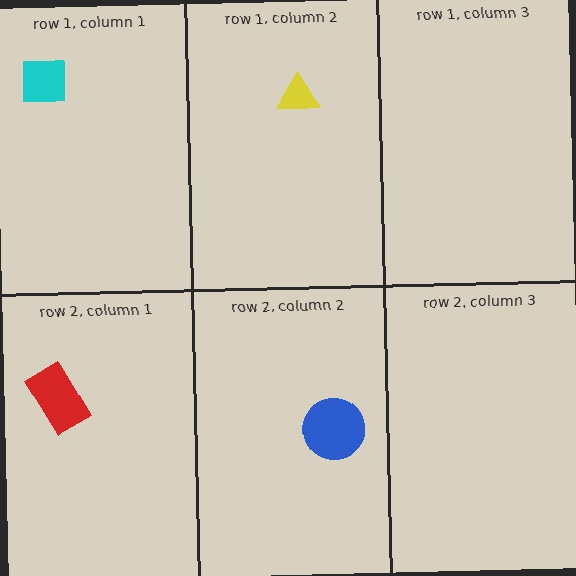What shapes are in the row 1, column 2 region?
The yellow triangle.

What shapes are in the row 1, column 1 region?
The cyan square.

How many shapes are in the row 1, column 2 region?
1.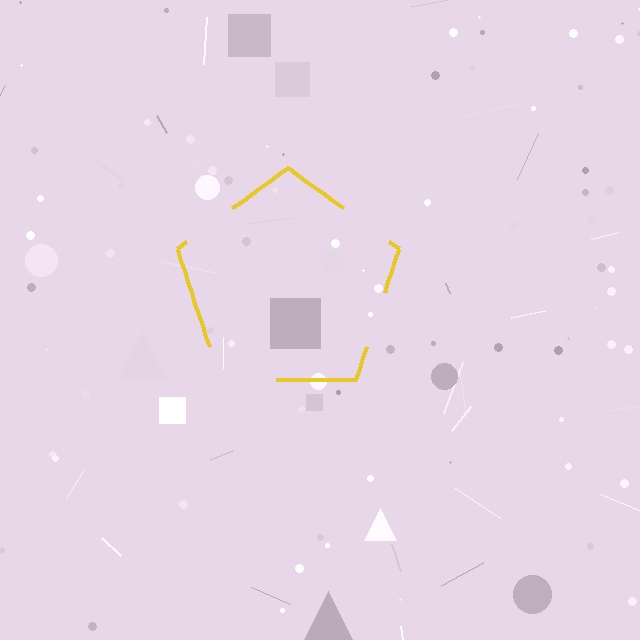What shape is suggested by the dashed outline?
The dashed outline suggests a pentagon.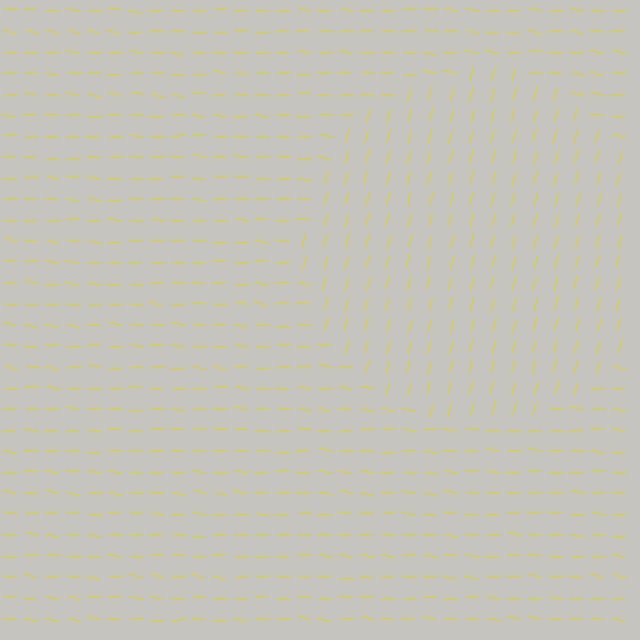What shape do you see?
I see a circle.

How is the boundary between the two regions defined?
The boundary is defined purely by a change in line orientation (approximately 77 degrees difference). All lines are the same color and thickness.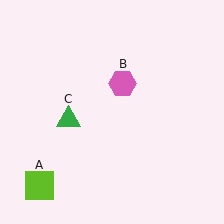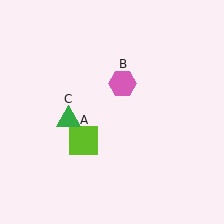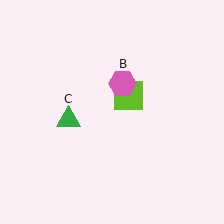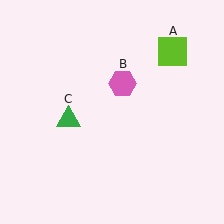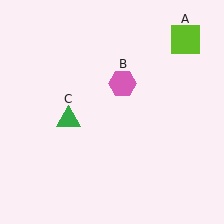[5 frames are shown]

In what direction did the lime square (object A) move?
The lime square (object A) moved up and to the right.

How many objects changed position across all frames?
1 object changed position: lime square (object A).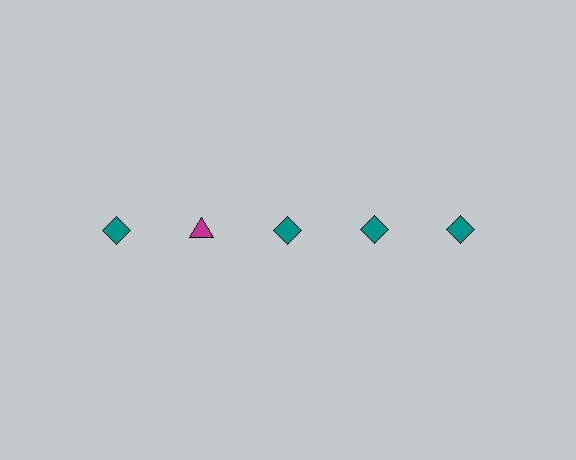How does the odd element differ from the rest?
It differs in both color (magenta instead of teal) and shape (triangle instead of diamond).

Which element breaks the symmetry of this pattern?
The magenta triangle in the top row, second from left column breaks the symmetry. All other shapes are teal diamonds.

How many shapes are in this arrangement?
There are 5 shapes arranged in a grid pattern.